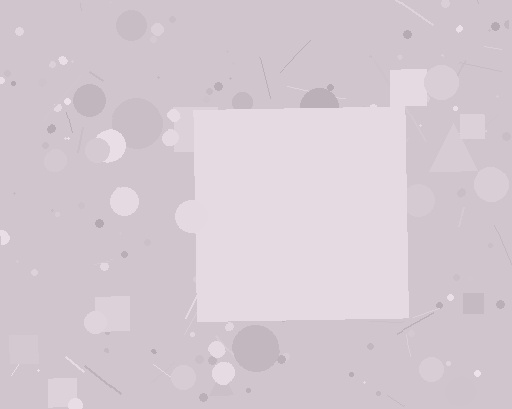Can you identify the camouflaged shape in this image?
The camouflaged shape is a square.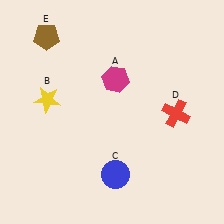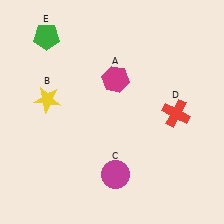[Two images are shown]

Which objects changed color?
C changed from blue to magenta. E changed from brown to green.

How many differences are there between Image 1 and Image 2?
There are 2 differences between the two images.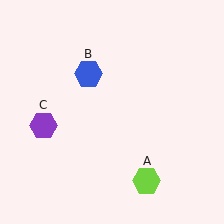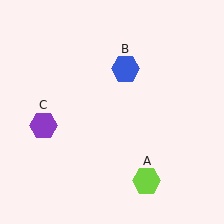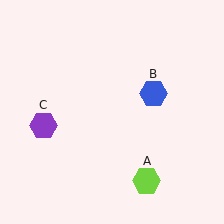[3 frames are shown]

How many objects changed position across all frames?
1 object changed position: blue hexagon (object B).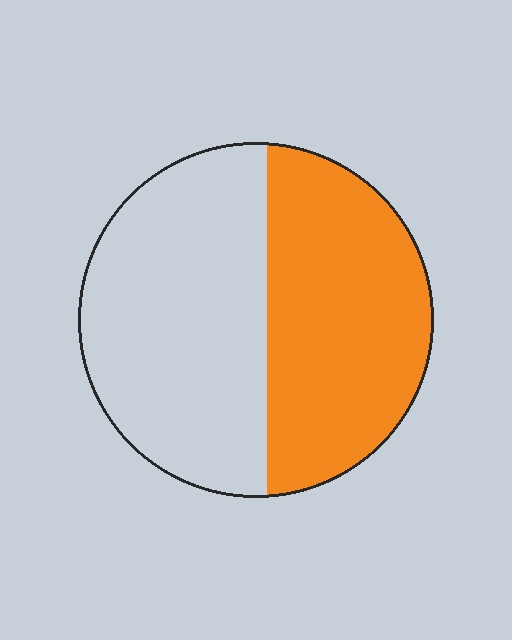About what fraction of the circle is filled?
About one half (1/2).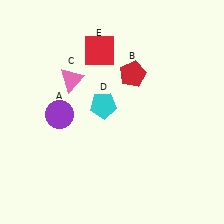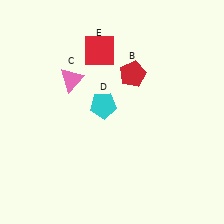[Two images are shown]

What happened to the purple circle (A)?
The purple circle (A) was removed in Image 2. It was in the bottom-left area of Image 1.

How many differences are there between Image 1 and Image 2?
There is 1 difference between the two images.